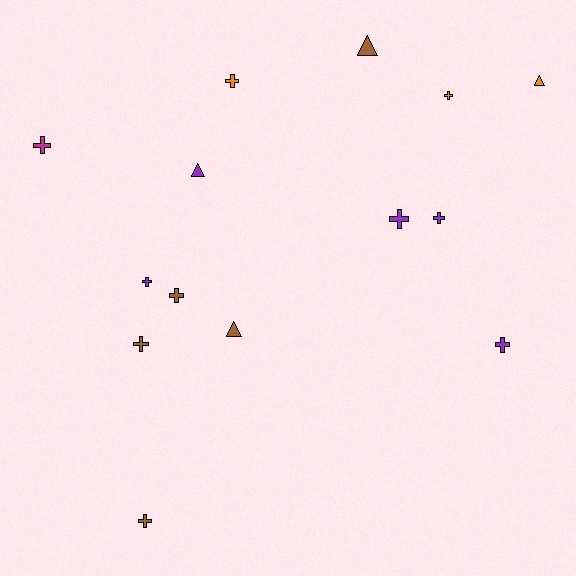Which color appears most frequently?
Brown, with 5 objects.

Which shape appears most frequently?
Cross, with 10 objects.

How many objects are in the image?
There are 14 objects.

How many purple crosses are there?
There are 4 purple crosses.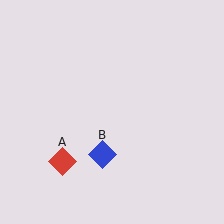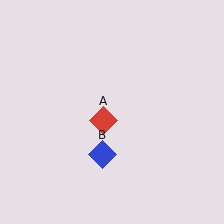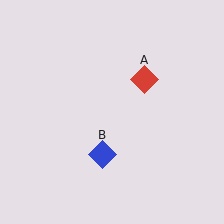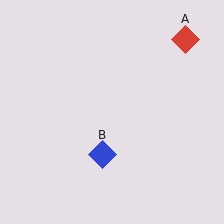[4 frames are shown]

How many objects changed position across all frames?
1 object changed position: red diamond (object A).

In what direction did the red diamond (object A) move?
The red diamond (object A) moved up and to the right.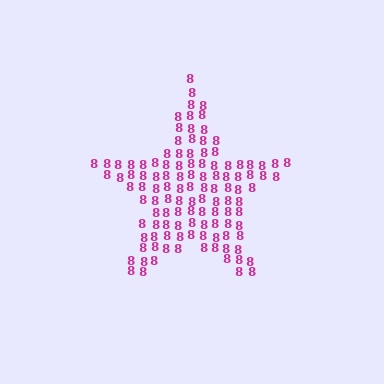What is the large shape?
The large shape is a star.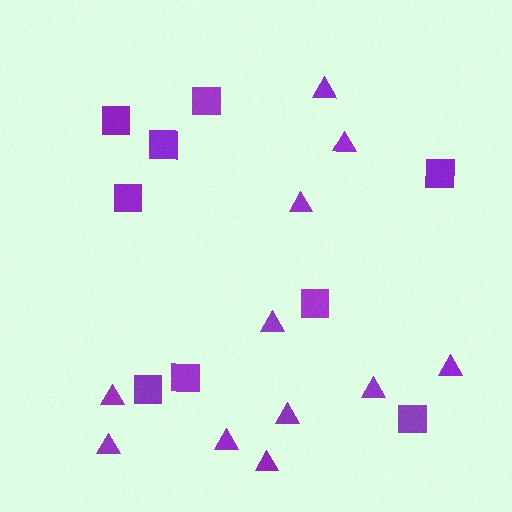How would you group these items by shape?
There are 2 groups: one group of triangles (11) and one group of squares (9).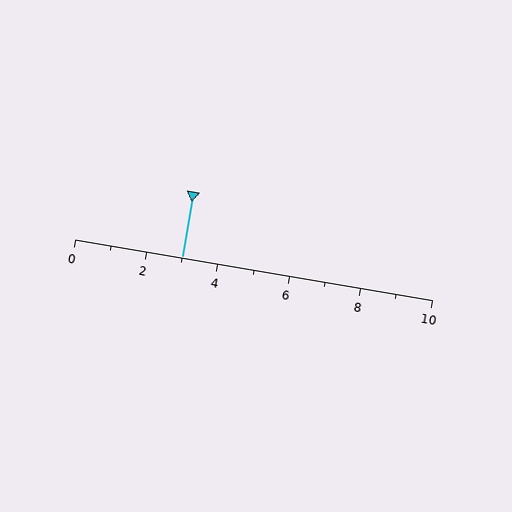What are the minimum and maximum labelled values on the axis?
The axis runs from 0 to 10.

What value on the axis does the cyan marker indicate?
The marker indicates approximately 3.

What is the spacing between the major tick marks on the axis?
The major ticks are spaced 2 apart.